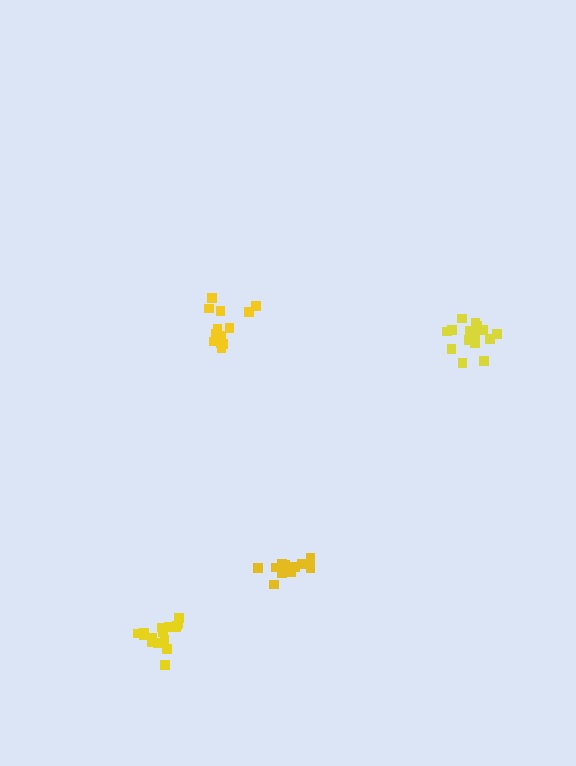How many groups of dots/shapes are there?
There are 4 groups.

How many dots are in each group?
Group 1: 14 dots, Group 2: 16 dots, Group 3: 12 dots, Group 4: 17 dots (59 total).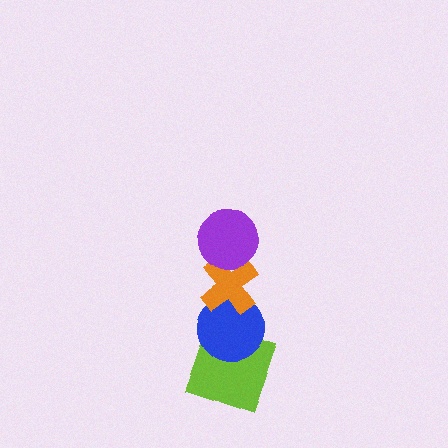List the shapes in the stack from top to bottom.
From top to bottom: the purple circle, the orange cross, the blue circle, the lime square.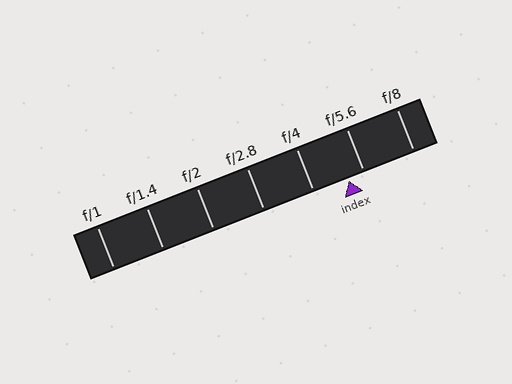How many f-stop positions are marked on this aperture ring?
There are 7 f-stop positions marked.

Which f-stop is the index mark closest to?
The index mark is closest to f/5.6.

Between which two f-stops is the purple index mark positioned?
The index mark is between f/4 and f/5.6.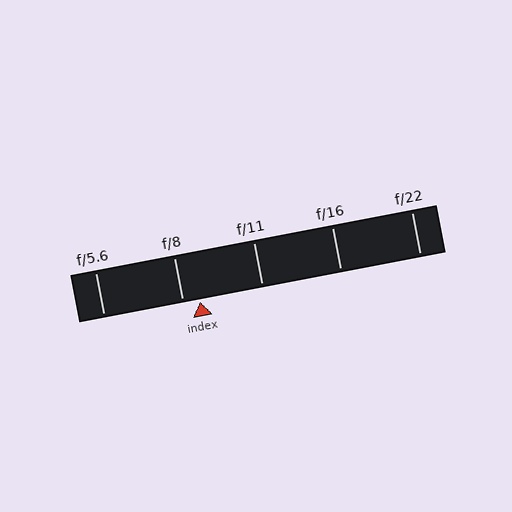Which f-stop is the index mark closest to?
The index mark is closest to f/8.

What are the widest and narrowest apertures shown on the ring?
The widest aperture shown is f/5.6 and the narrowest is f/22.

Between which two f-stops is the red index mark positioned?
The index mark is between f/8 and f/11.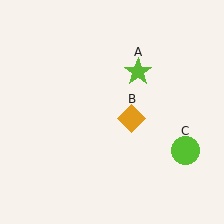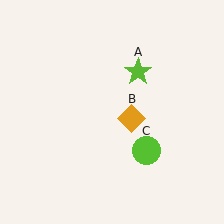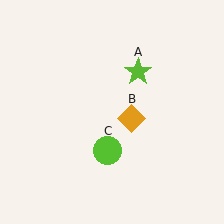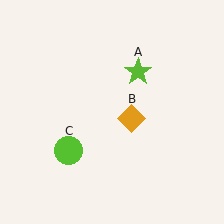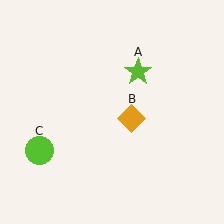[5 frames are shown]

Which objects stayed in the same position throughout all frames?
Lime star (object A) and orange diamond (object B) remained stationary.